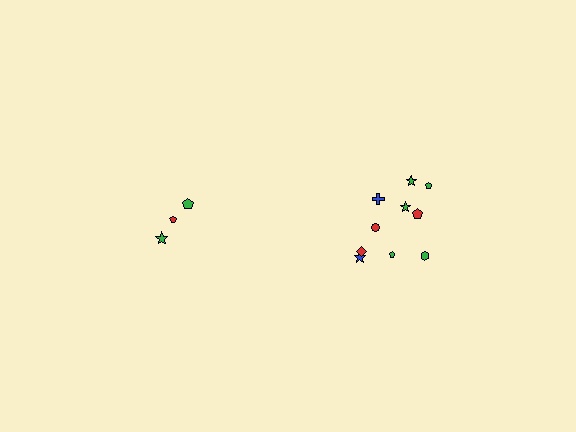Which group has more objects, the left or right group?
The right group.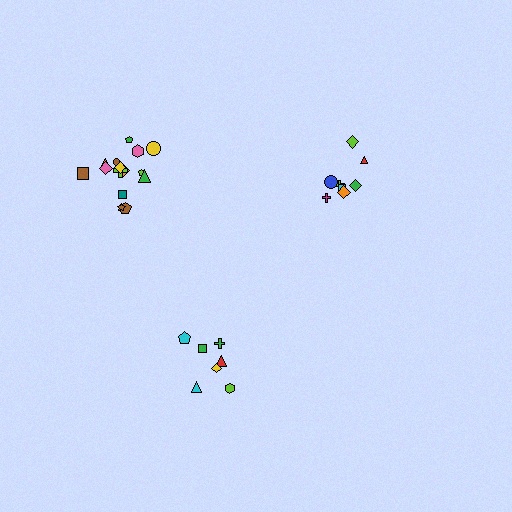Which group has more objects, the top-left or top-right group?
The top-left group.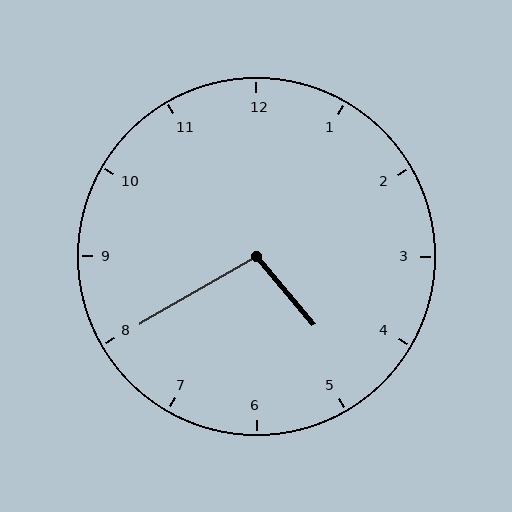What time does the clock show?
4:40.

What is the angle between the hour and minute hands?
Approximately 100 degrees.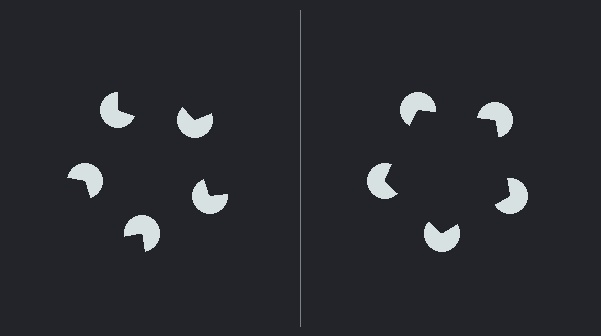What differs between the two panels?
The pac-man discs are positioned identically on both sides; only the wedge orientations differ. On the right they align to a pentagon; on the left they are misaligned.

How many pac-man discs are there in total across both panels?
10 — 5 on each side.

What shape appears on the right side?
An illusory pentagon.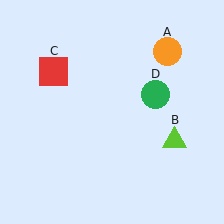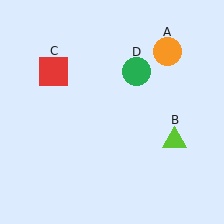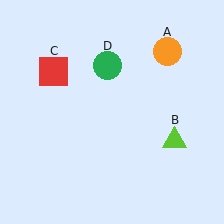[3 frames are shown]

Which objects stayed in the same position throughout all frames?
Orange circle (object A) and lime triangle (object B) and red square (object C) remained stationary.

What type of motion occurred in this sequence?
The green circle (object D) rotated counterclockwise around the center of the scene.